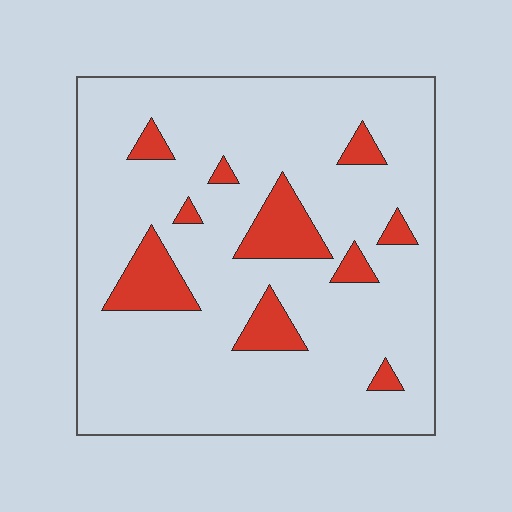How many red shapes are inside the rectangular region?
10.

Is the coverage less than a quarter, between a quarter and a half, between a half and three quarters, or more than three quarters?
Less than a quarter.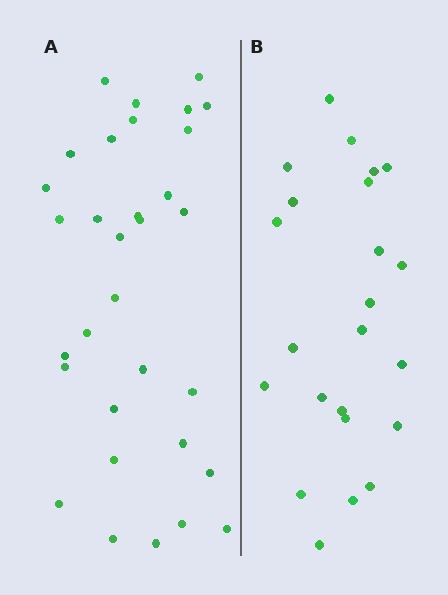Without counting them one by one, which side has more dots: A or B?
Region A (the left region) has more dots.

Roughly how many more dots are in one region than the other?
Region A has roughly 8 or so more dots than region B.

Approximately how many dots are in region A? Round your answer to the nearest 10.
About 30 dots. (The exact count is 32, which rounds to 30.)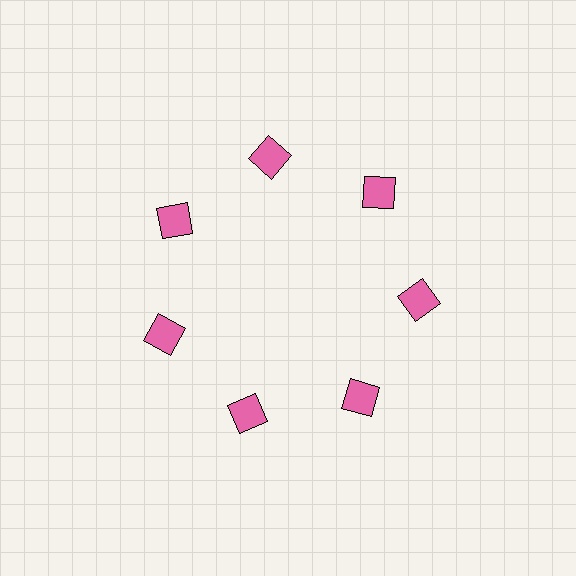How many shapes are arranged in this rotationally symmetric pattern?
There are 7 shapes, arranged in 7 groups of 1.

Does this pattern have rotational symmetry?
Yes, this pattern has 7-fold rotational symmetry. It looks the same after rotating 51 degrees around the center.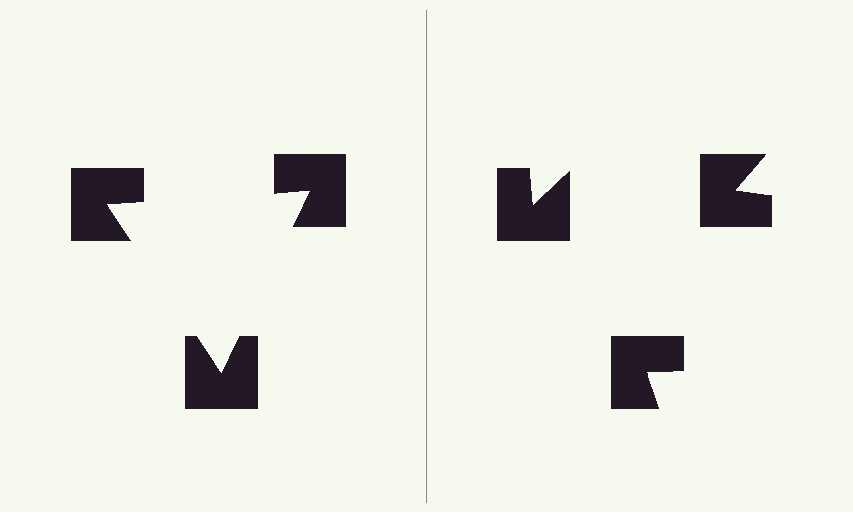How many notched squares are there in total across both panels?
6 — 3 on each side.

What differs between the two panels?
The notched squares are positioned identically on both sides; only the wedge orientations differ. On the left they align to a triangle; on the right they are misaligned.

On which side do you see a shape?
An illusory triangle appears on the left side. On the right side the wedge cuts are rotated, so no coherent shape forms.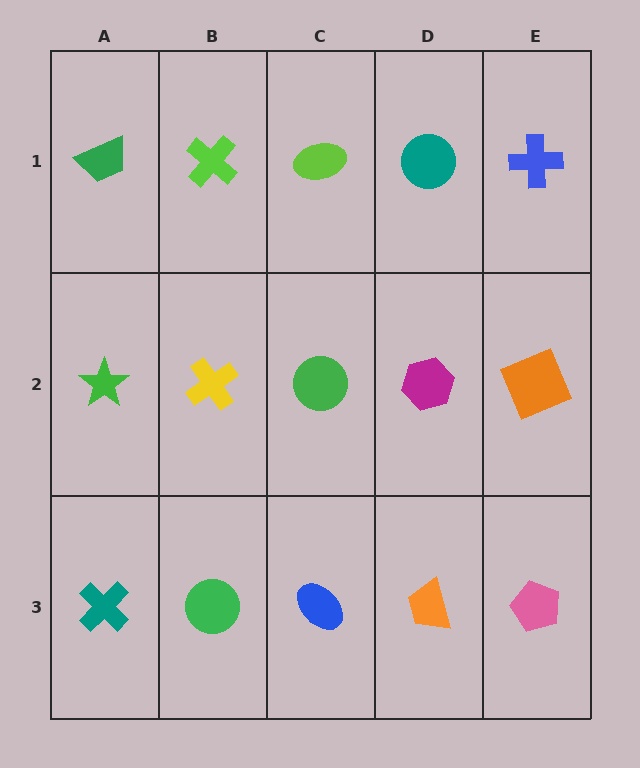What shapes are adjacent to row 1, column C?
A green circle (row 2, column C), a lime cross (row 1, column B), a teal circle (row 1, column D).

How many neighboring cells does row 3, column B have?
3.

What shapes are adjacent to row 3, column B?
A yellow cross (row 2, column B), a teal cross (row 3, column A), a blue ellipse (row 3, column C).